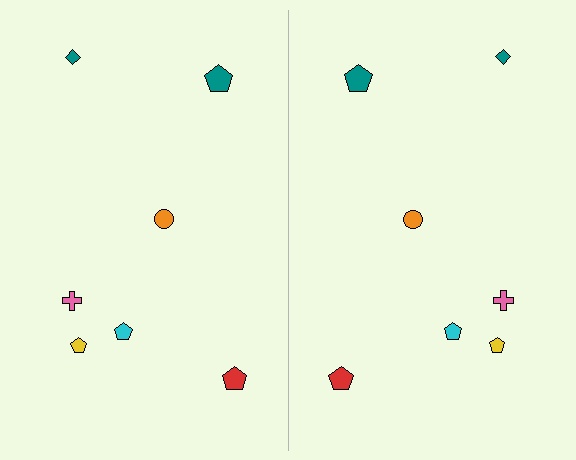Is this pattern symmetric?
Yes, this pattern has bilateral (reflection) symmetry.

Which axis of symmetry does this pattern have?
The pattern has a vertical axis of symmetry running through the center of the image.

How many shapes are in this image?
There are 14 shapes in this image.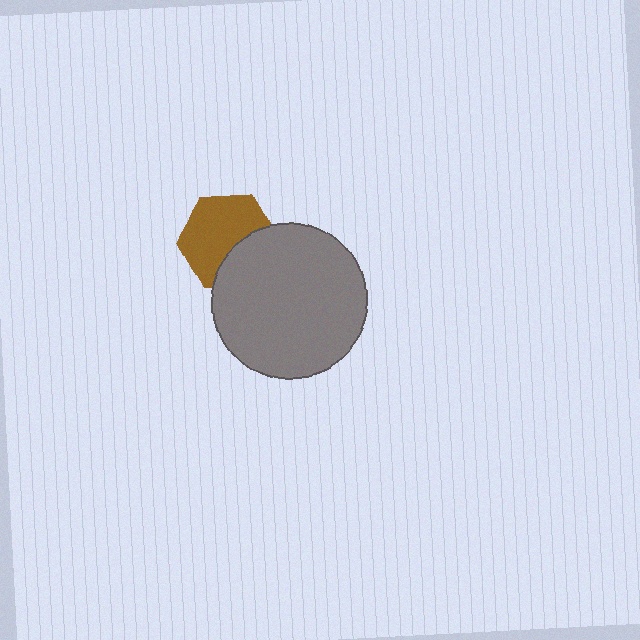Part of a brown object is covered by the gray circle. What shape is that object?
It is a hexagon.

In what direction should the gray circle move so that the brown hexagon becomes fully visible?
The gray circle should move toward the lower-right. That is the shortest direction to clear the overlap and leave the brown hexagon fully visible.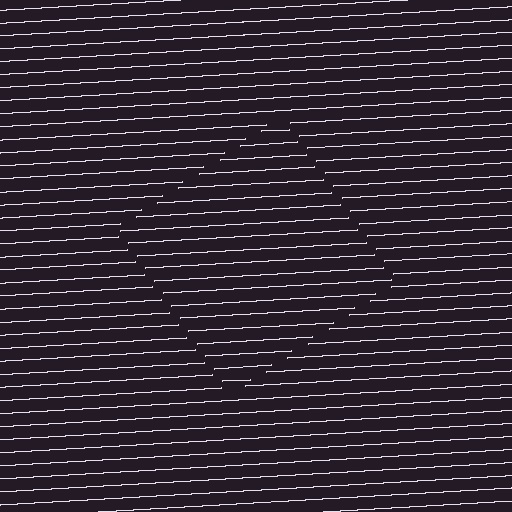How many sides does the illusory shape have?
4 sides — the line-ends trace a square.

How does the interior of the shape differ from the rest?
The interior of the shape contains the same grating, shifted by half a period — the contour is defined by the phase discontinuity where line-ends from the inner and outer gratings abut.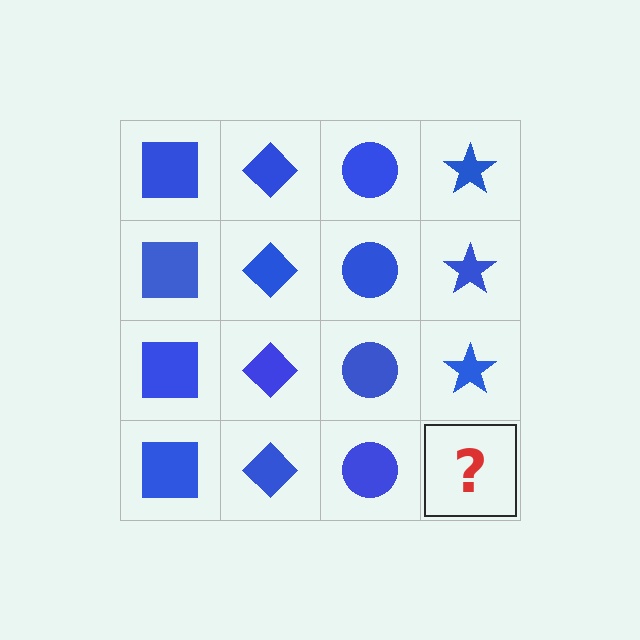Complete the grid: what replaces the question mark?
The question mark should be replaced with a blue star.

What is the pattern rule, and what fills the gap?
The rule is that each column has a consistent shape. The gap should be filled with a blue star.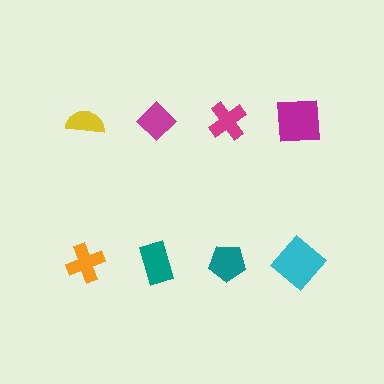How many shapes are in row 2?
4 shapes.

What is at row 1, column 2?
A magenta diamond.